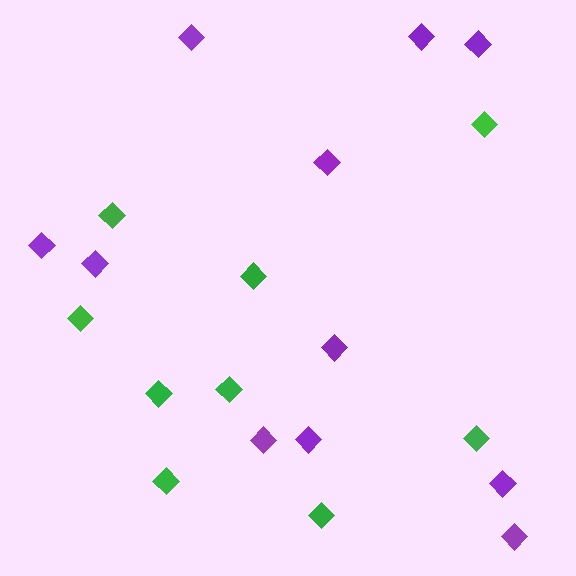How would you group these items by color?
There are 2 groups: one group of green diamonds (9) and one group of purple diamonds (11).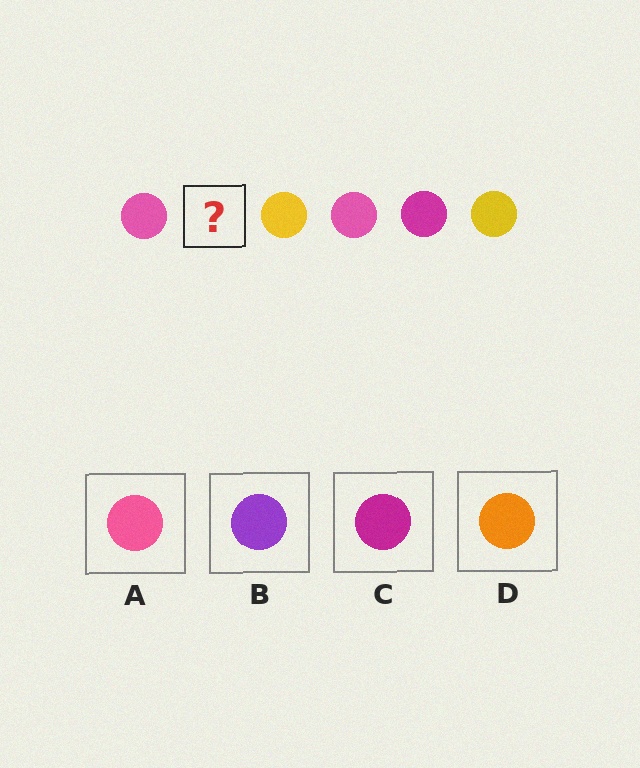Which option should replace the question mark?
Option C.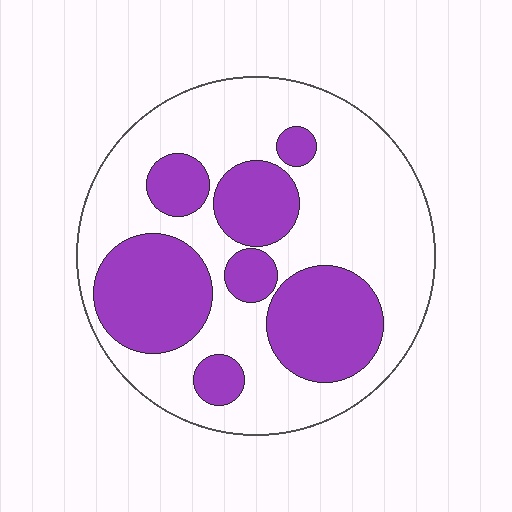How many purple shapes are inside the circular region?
7.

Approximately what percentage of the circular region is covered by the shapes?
Approximately 35%.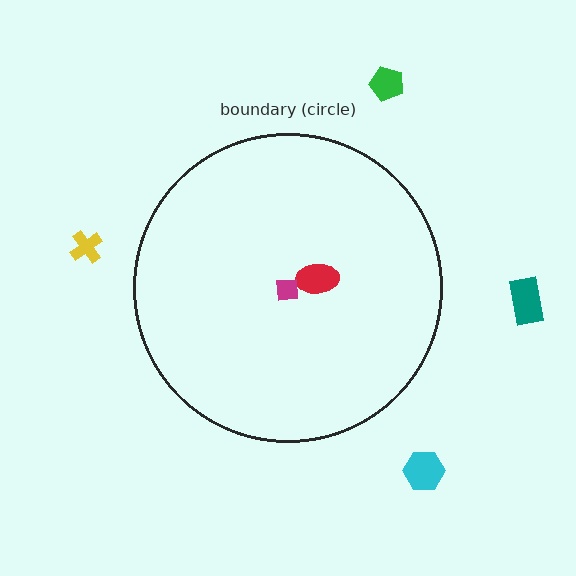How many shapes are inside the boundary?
2 inside, 4 outside.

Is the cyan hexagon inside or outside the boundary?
Outside.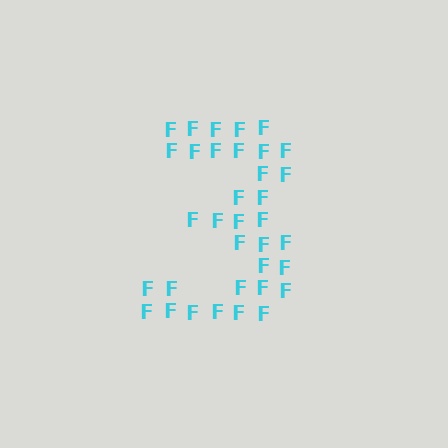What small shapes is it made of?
It is made of small letter F's.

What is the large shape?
The large shape is the digit 3.